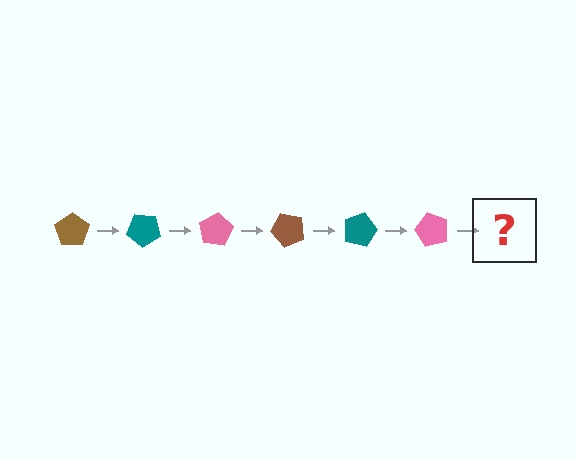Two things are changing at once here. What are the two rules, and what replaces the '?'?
The two rules are that it rotates 40 degrees each step and the color cycles through brown, teal, and pink. The '?' should be a brown pentagon, rotated 240 degrees from the start.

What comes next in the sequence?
The next element should be a brown pentagon, rotated 240 degrees from the start.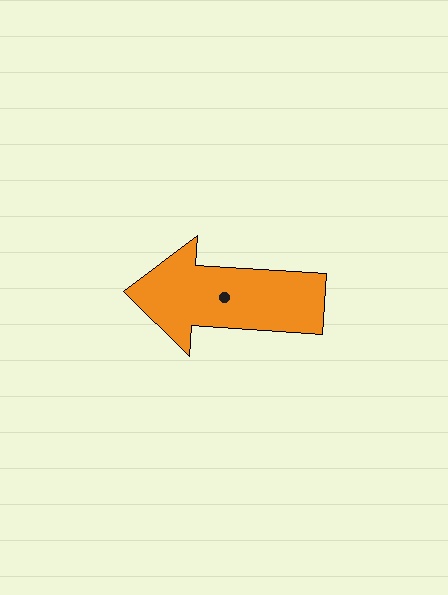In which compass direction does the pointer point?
West.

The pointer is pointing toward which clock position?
Roughly 9 o'clock.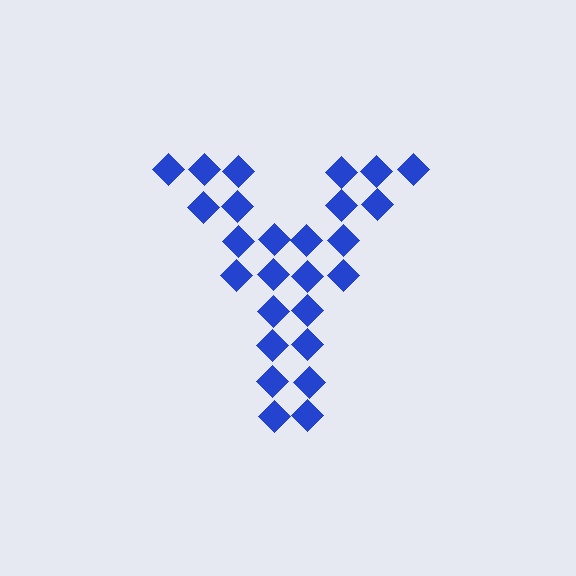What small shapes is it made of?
It is made of small diamonds.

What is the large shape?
The large shape is the letter Y.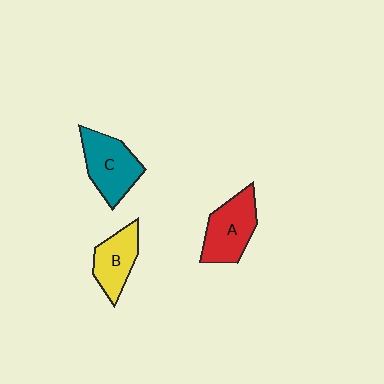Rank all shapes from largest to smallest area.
From largest to smallest: C (teal), A (red), B (yellow).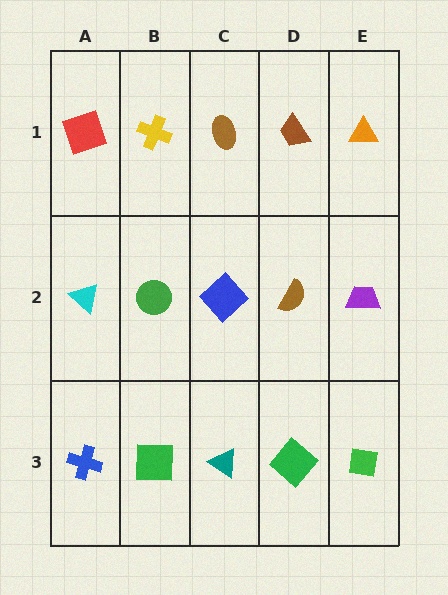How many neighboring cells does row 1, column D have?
3.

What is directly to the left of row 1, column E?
A brown trapezoid.